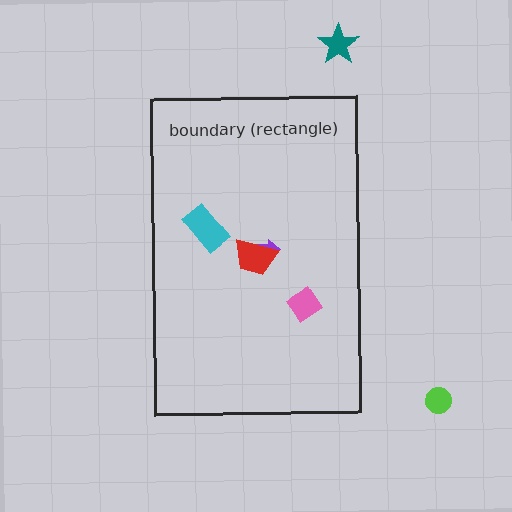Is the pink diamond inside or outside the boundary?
Inside.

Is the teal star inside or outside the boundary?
Outside.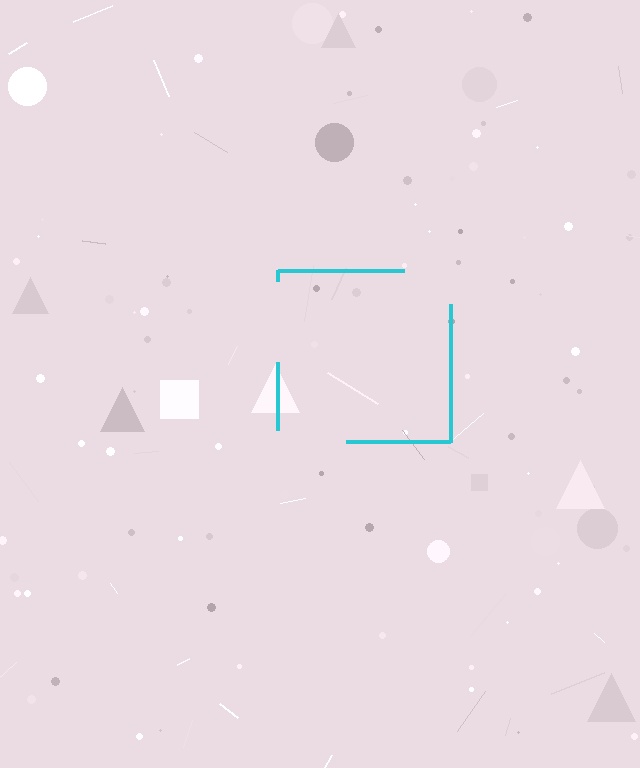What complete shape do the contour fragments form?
The contour fragments form a square.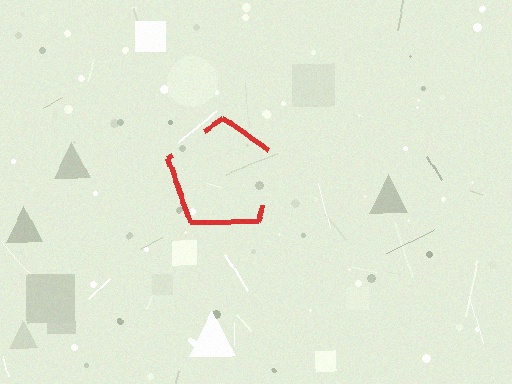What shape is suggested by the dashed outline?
The dashed outline suggests a pentagon.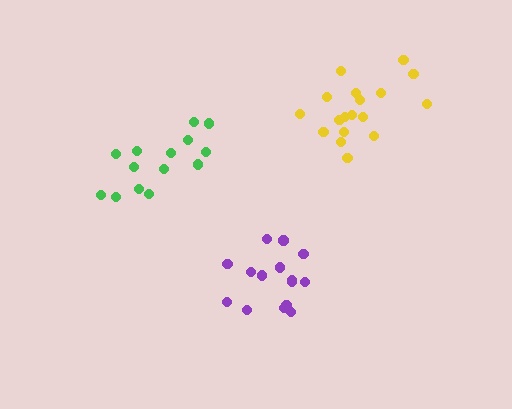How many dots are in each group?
Group 1: 18 dots, Group 2: 14 dots, Group 3: 15 dots (47 total).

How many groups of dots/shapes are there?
There are 3 groups.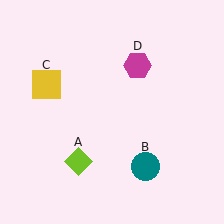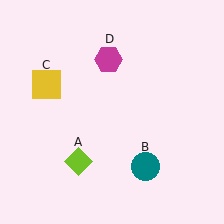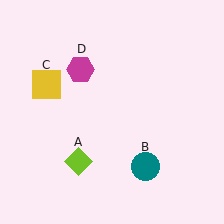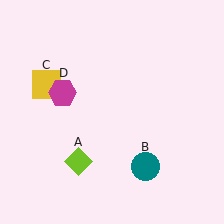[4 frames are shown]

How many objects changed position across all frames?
1 object changed position: magenta hexagon (object D).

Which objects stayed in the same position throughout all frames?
Lime diamond (object A) and teal circle (object B) and yellow square (object C) remained stationary.